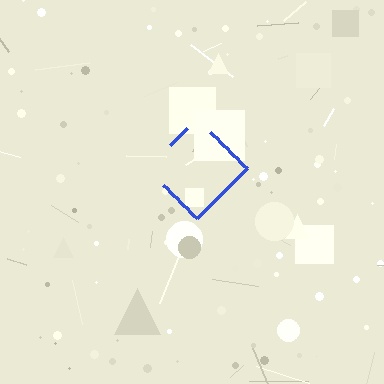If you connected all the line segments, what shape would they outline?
They would outline a diamond.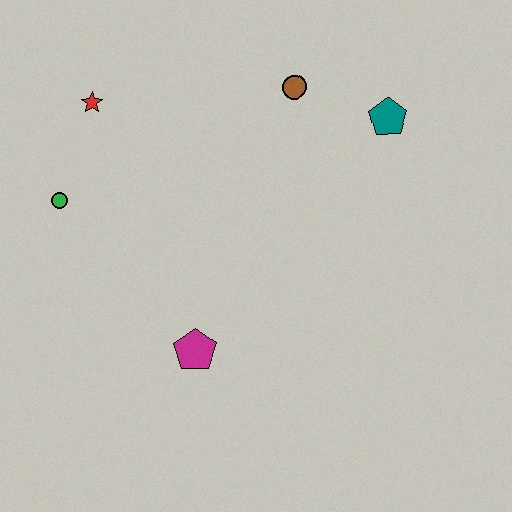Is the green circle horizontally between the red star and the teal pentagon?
No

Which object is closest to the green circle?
The red star is closest to the green circle.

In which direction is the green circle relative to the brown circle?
The green circle is to the left of the brown circle.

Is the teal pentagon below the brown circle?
Yes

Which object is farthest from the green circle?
The teal pentagon is farthest from the green circle.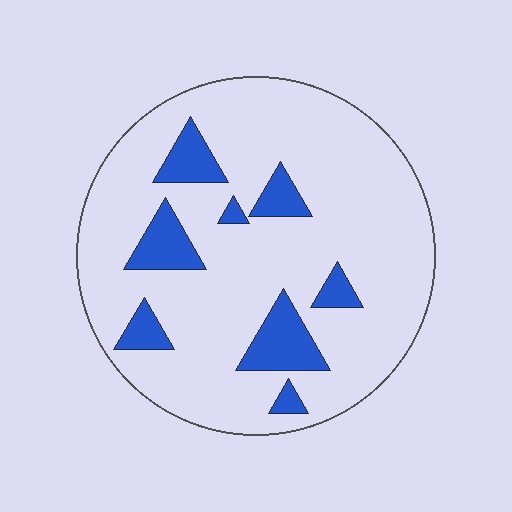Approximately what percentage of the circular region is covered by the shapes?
Approximately 15%.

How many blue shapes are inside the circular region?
8.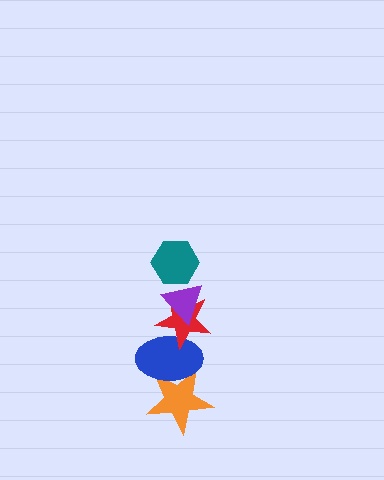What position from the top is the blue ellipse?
The blue ellipse is 4th from the top.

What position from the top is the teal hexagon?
The teal hexagon is 1st from the top.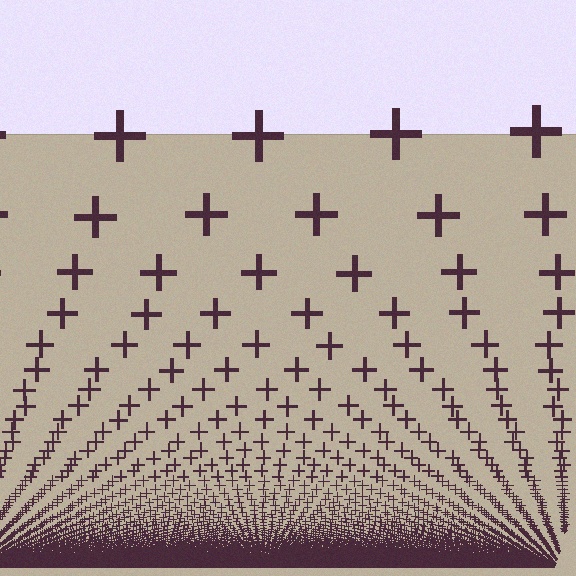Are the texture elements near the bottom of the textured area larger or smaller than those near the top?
Smaller. The gradient is inverted — elements near the bottom are smaller and denser.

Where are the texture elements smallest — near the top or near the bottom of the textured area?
Near the bottom.